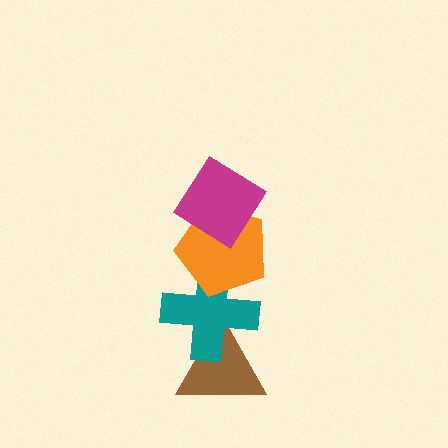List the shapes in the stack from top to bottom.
From top to bottom: the magenta diamond, the orange pentagon, the teal cross, the brown triangle.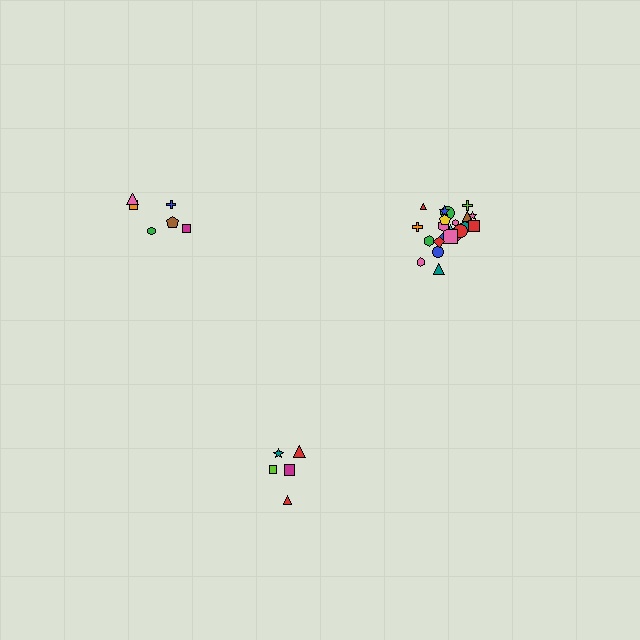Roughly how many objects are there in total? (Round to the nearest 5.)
Roughly 35 objects in total.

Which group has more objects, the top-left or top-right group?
The top-right group.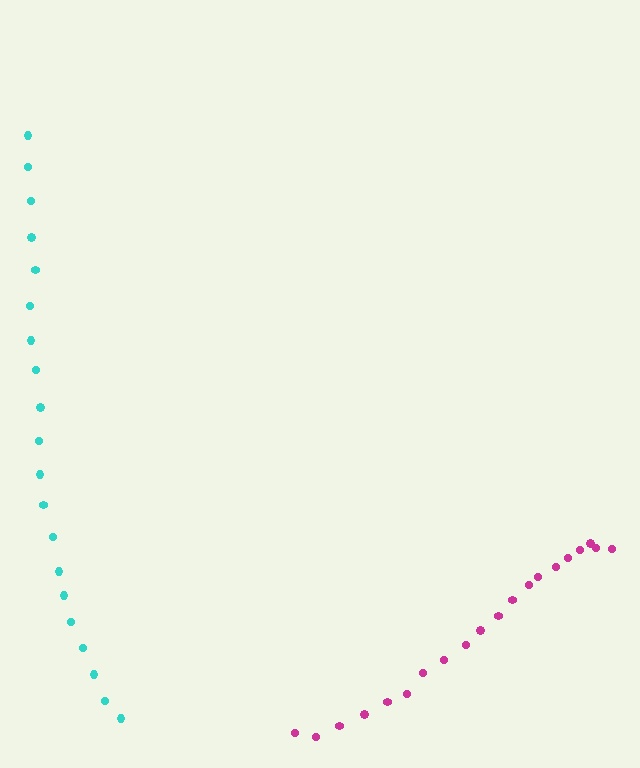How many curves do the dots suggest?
There are 2 distinct paths.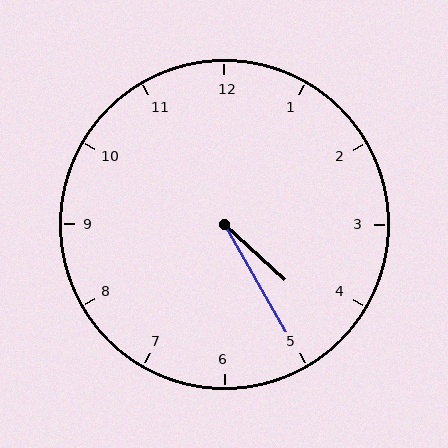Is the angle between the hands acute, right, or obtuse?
It is acute.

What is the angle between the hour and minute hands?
Approximately 18 degrees.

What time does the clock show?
4:25.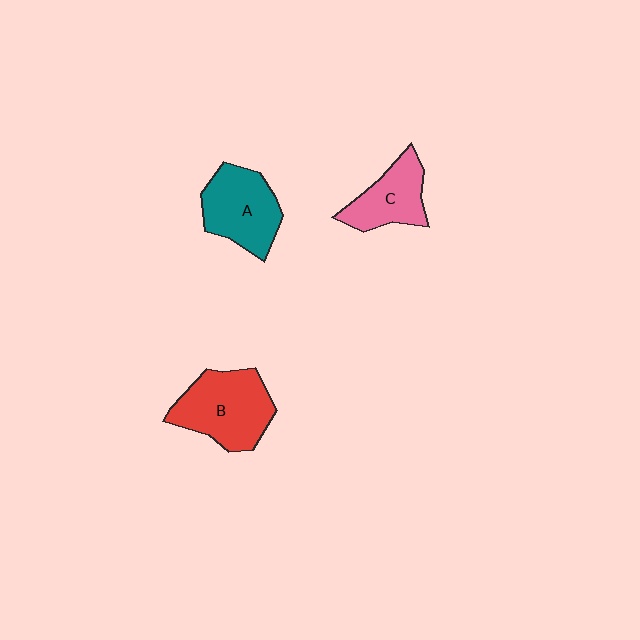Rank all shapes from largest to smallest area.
From largest to smallest: B (red), A (teal), C (pink).